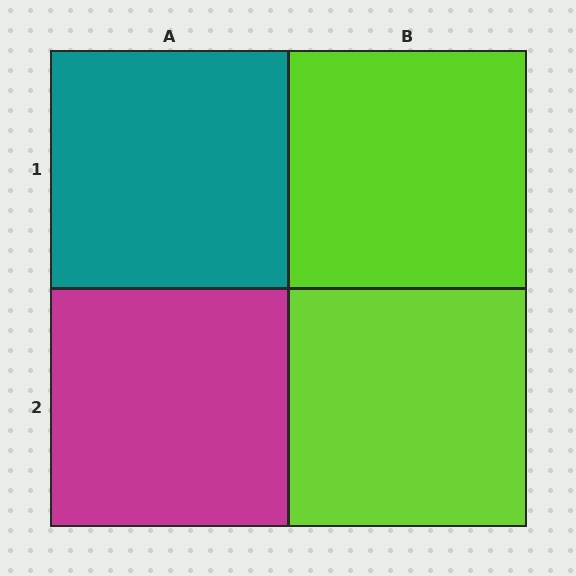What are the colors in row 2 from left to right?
Magenta, lime.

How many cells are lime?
2 cells are lime.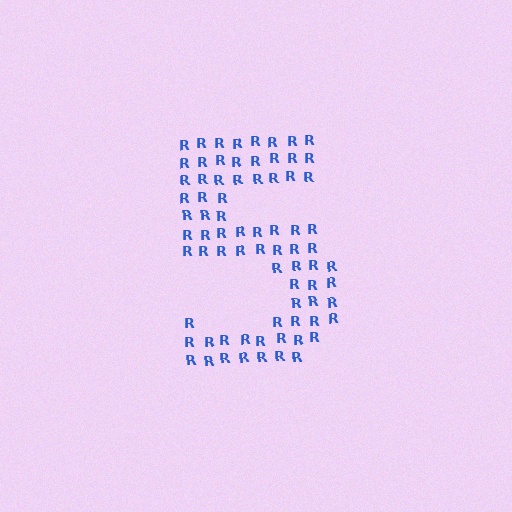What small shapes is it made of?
It is made of small letter R's.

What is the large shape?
The large shape is the digit 5.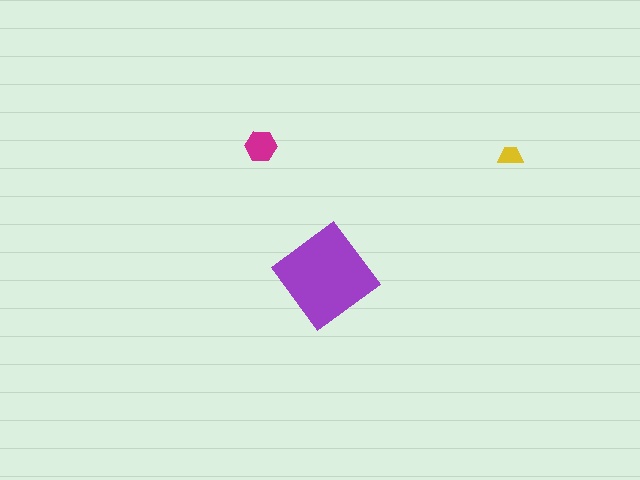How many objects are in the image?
There are 3 objects in the image.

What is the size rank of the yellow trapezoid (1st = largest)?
3rd.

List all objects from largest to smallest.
The purple diamond, the magenta hexagon, the yellow trapezoid.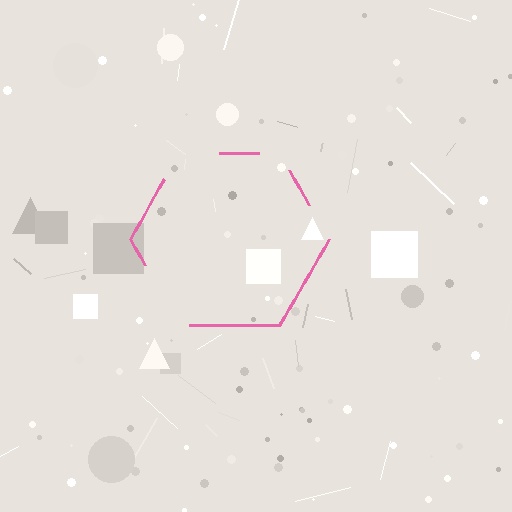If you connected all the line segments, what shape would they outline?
They would outline a hexagon.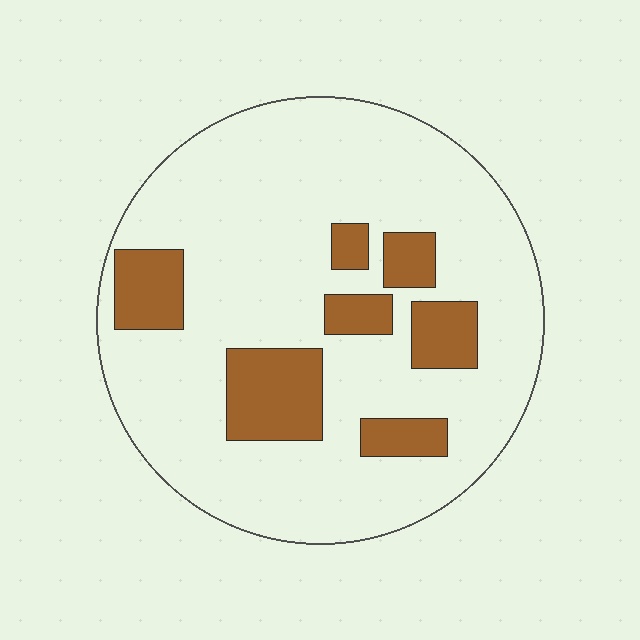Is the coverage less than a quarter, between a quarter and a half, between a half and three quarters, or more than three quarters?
Less than a quarter.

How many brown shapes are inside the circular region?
7.